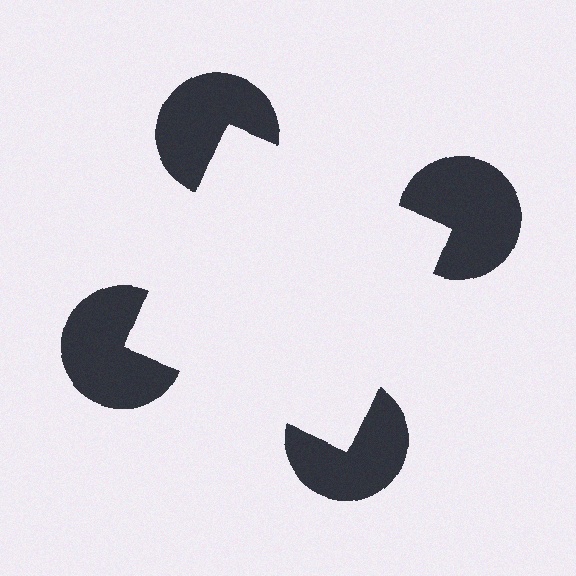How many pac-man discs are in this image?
There are 4 — one at each vertex of the illusory square.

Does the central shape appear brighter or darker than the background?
It typically appears slightly brighter than the background, even though no actual brightness change is drawn.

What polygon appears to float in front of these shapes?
An illusory square — its edges are inferred from the aligned wedge cuts in the pac-man discs, not physically drawn.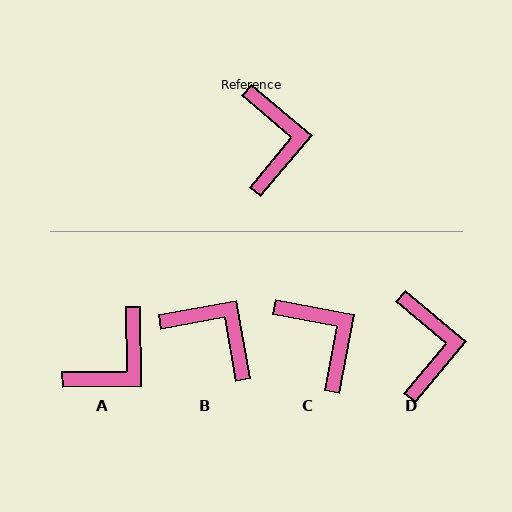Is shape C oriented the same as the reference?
No, it is off by about 29 degrees.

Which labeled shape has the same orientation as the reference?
D.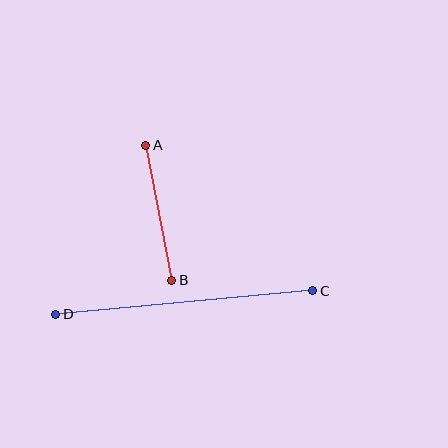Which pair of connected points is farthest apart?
Points C and D are farthest apart.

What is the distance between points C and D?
The distance is approximately 258 pixels.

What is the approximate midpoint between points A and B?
The midpoint is at approximately (159, 213) pixels.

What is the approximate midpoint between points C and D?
The midpoint is at approximately (184, 302) pixels.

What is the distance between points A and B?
The distance is approximately 138 pixels.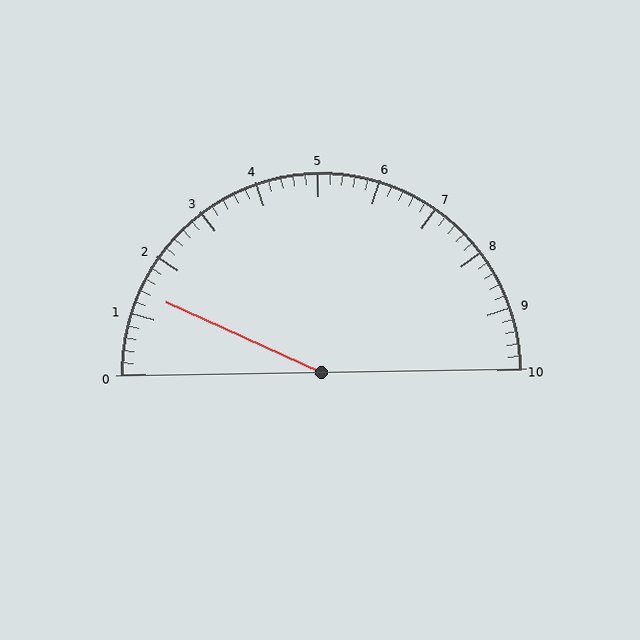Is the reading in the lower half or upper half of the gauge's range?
The reading is in the lower half of the range (0 to 10).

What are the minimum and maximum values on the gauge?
The gauge ranges from 0 to 10.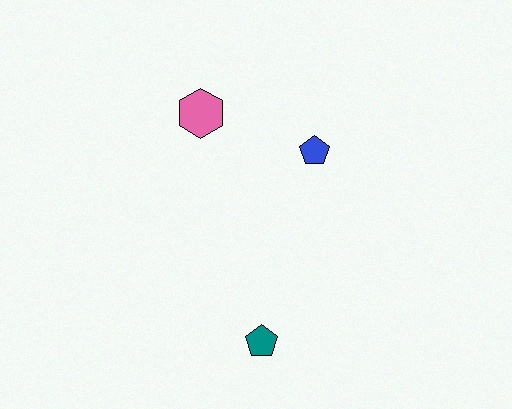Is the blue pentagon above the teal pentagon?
Yes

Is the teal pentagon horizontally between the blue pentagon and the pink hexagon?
Yes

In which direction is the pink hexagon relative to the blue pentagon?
The pink hexagon is to the left of the blue pentagon.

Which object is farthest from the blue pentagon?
The teal pentagon is farthest from the blue pentagon.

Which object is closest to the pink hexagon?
The blue pentagon is closest to the pink hexagon.